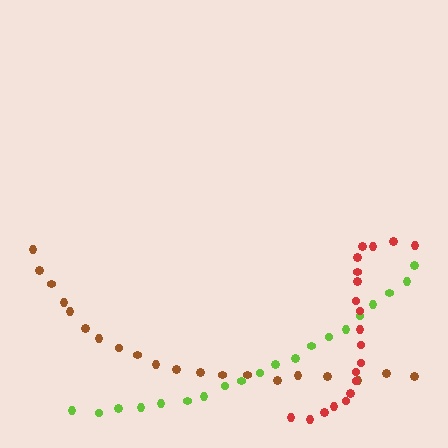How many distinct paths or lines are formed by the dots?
There are 3 distinct paths.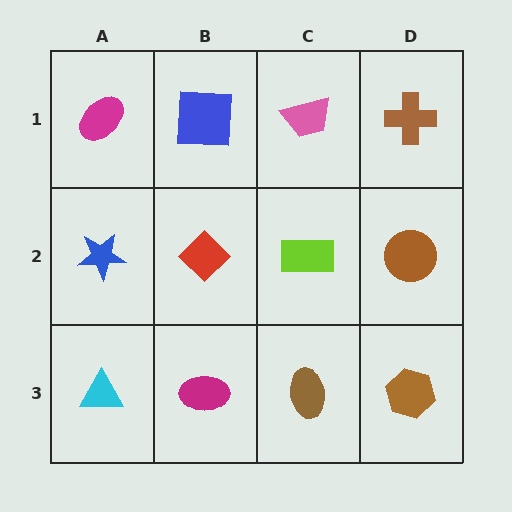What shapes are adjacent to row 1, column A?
A blue star (row 2, column A), a blue square (row 1, column B).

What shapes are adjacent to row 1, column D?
A brown circle (row 2, column D), a pink trapezoid (row 1, column C).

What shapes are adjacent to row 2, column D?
A brown cross (row 1, column D), a brown hexagon (row 3, column D), a lime rectangle (row 2, column C).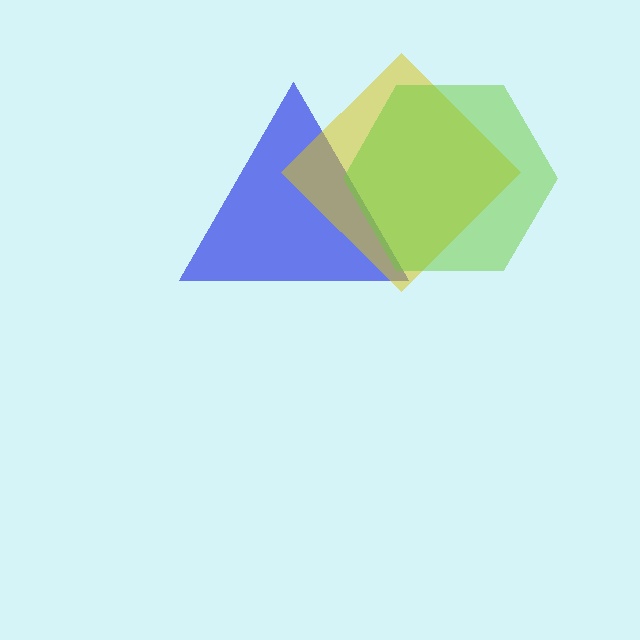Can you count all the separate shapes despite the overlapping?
Yes, there are 3 separate shapes.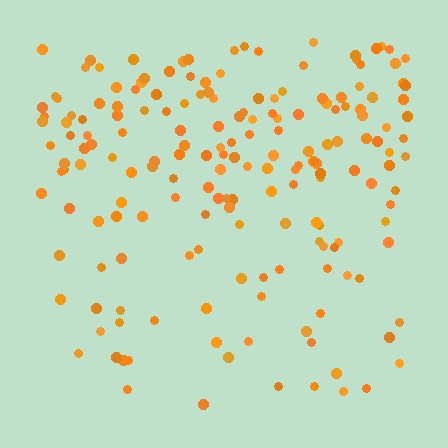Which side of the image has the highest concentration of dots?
The top.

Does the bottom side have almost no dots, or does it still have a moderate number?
Still a moderate number, just noticeably fewer than the top.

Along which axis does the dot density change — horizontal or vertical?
Vertical.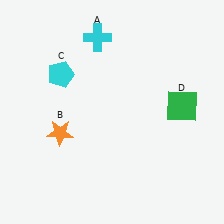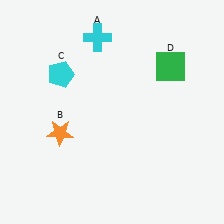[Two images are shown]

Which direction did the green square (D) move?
The green square (D) moved up.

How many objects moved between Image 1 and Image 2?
1 object moved between the two images.